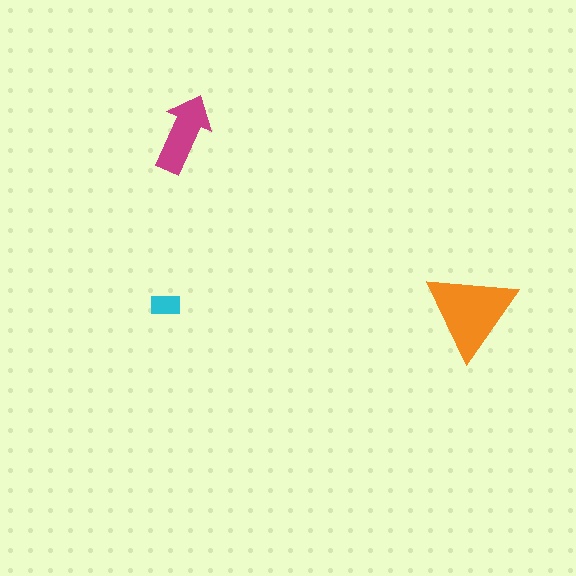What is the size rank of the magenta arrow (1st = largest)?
2nd.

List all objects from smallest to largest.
The cyan rectangle, the magenta arrow, the orange triangle.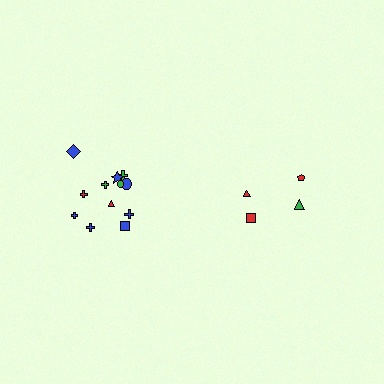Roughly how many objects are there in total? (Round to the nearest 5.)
Roughly 15 objects in total.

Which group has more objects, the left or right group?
The left group.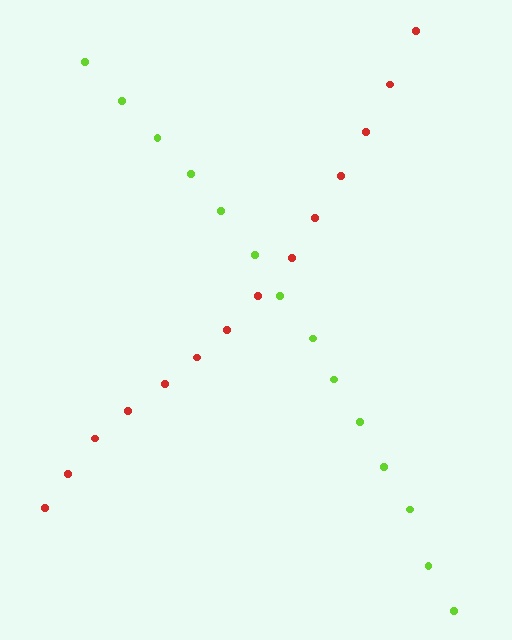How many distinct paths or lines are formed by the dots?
There are 2 distinct paths.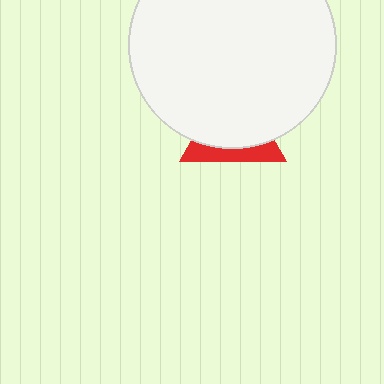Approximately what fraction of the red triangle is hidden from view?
Roughly 70% of the red triangle is hidden behind the white circle.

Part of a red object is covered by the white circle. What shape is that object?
It is a triangle.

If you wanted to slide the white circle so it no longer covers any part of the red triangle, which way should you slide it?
Slide it up — that is the most direct way to separate the two shapes.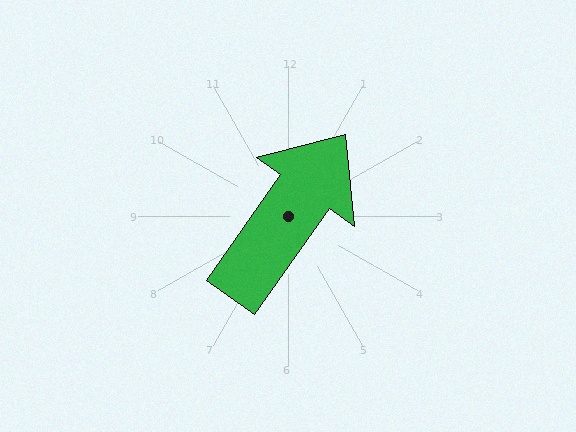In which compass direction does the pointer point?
Northeast.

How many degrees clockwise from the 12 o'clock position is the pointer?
Approximately 35 degrees.